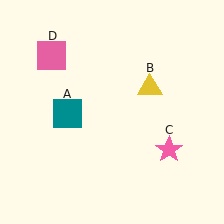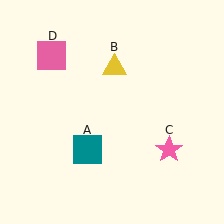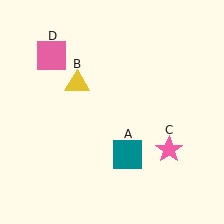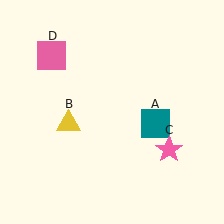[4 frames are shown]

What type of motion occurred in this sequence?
The teal square (object A), yellow triangle (object B) rotated counterclockwise around the center of the scene.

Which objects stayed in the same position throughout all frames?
Pink star (object C) and pink square (object D) remained stationary.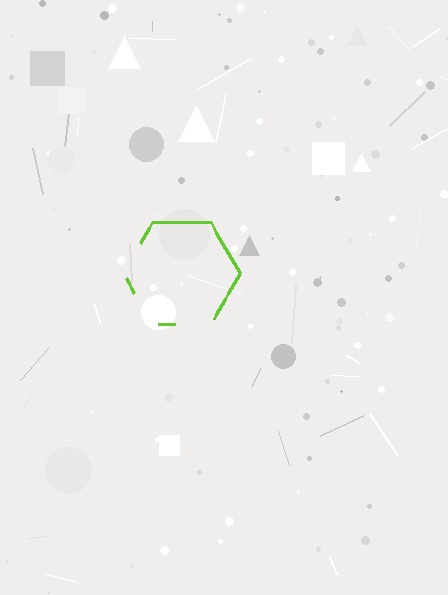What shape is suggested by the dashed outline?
The dashed outline suggests a hexagon.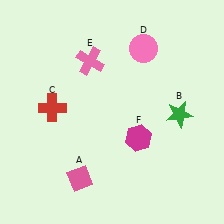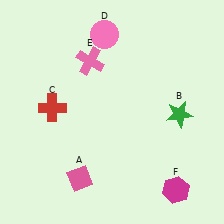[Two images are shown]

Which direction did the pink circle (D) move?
The pink circle (D) moved left.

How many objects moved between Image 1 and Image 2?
2 objects moved between the two images.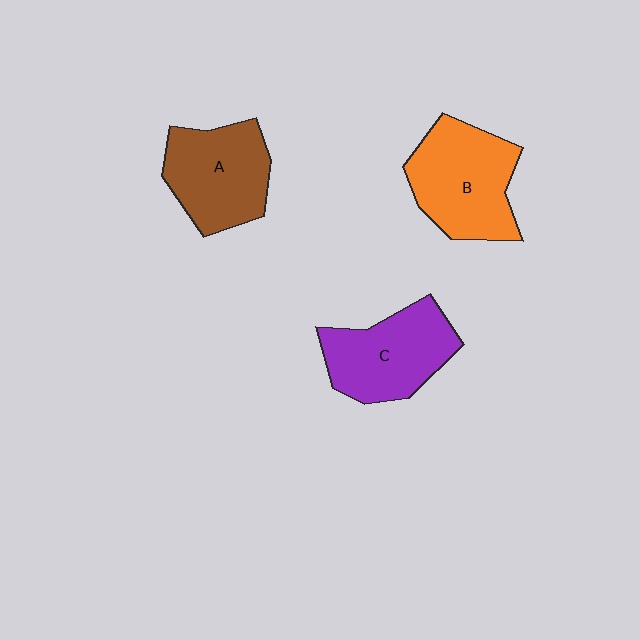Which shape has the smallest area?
Shape A (brown).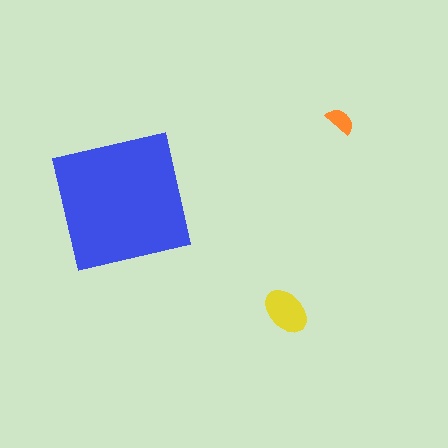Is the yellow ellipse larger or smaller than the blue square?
Smaller.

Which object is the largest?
The blue square.